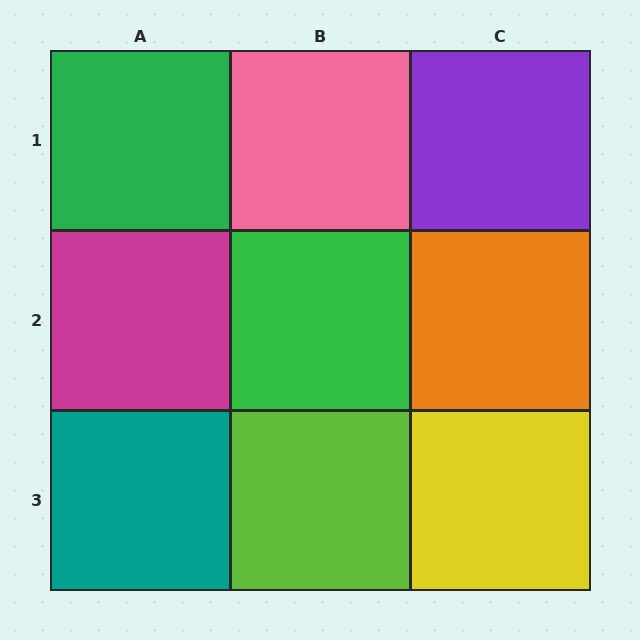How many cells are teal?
1 cell is teal.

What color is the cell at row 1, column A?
Green.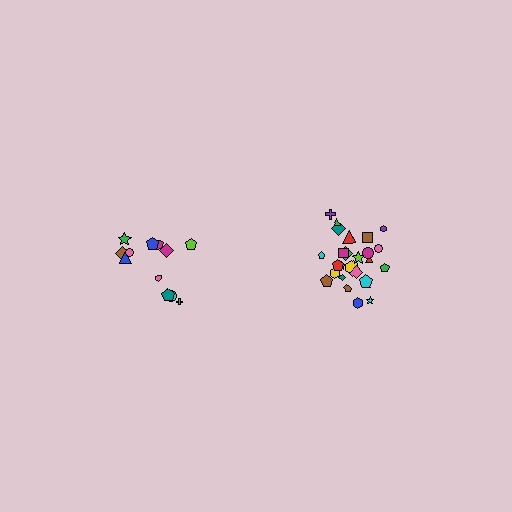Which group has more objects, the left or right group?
The right group.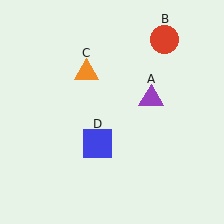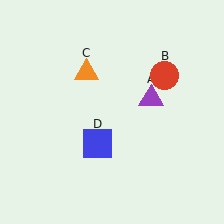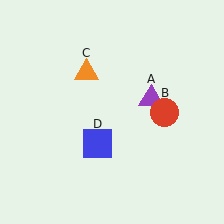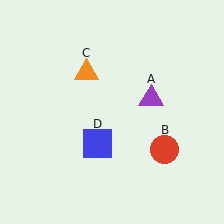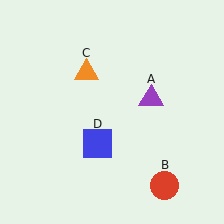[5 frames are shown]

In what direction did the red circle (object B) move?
The red circle (object B) moved down.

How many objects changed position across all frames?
1 object changed position: red circle (object B).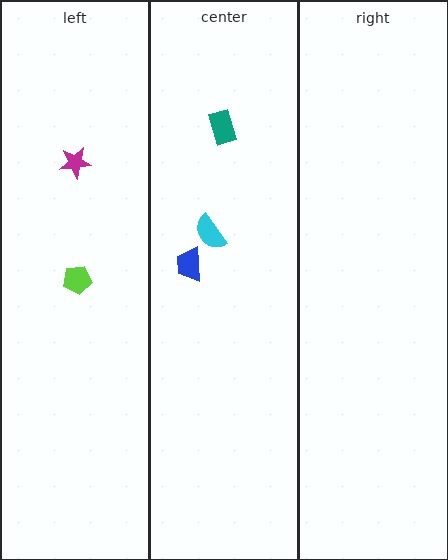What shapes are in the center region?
The cyan semicircle, the blue trapezoid, the teal rectangle.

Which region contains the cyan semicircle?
The center region.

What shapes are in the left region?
The magenta star, the lime pentagon.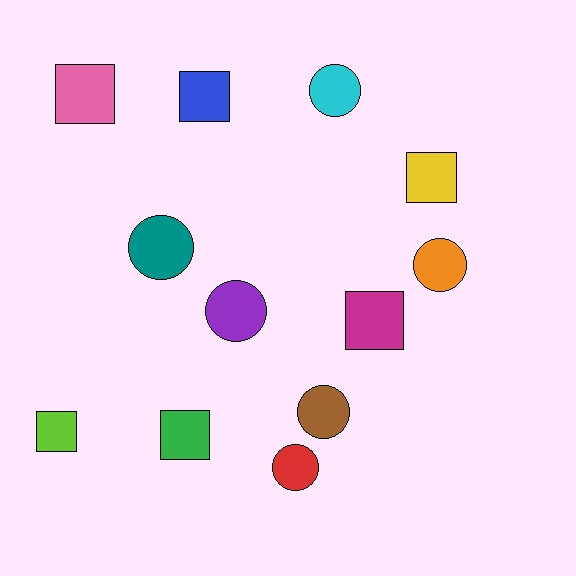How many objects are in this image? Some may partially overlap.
There are 12 objects.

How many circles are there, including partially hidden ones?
There are 6 circles.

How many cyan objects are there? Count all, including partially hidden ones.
There is 1 cyan object.